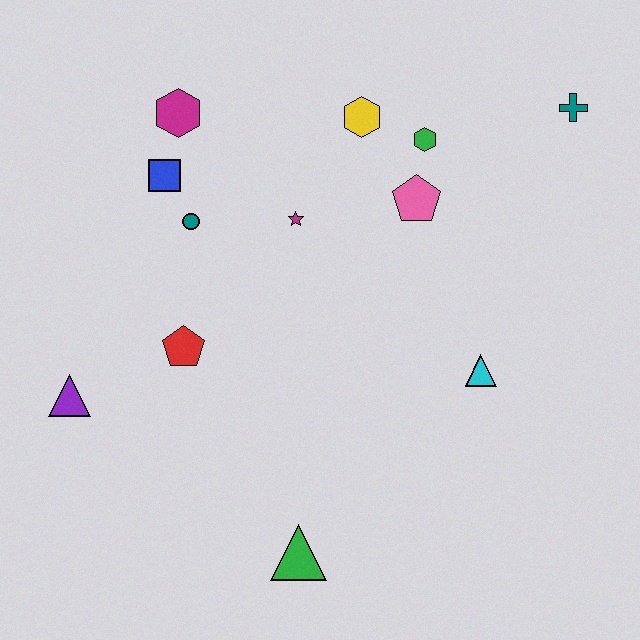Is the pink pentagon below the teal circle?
No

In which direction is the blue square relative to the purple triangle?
The blue square is above the purple triangle.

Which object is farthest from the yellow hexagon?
The green triangle is farthest from the yellow hexagon.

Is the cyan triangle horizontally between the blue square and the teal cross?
Yes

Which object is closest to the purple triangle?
The red pentagon is closest to the purple triangle.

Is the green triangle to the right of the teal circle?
Yes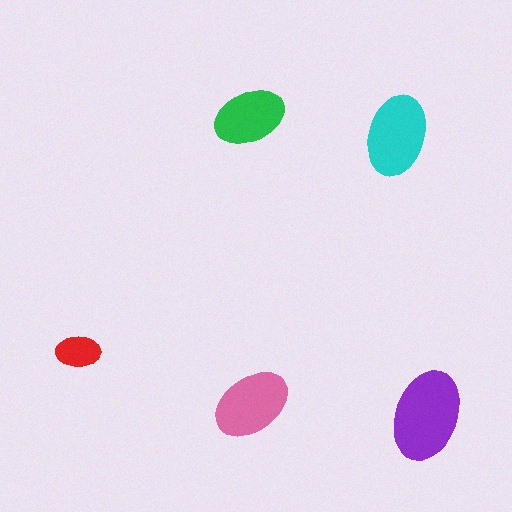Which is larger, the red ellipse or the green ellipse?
The green one.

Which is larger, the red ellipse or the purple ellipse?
The purple one.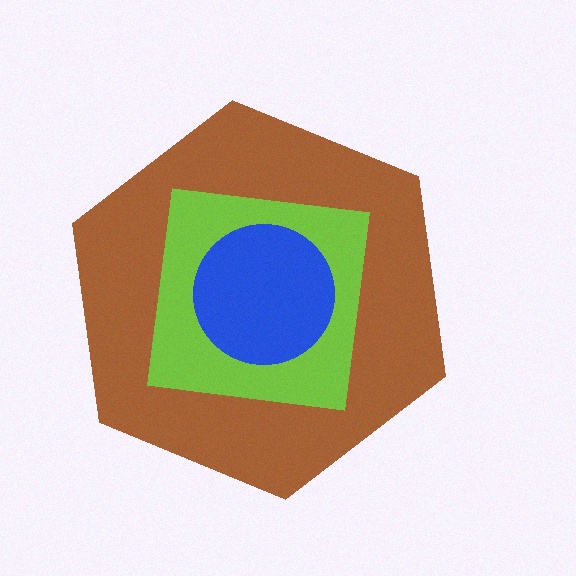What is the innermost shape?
The blue circle.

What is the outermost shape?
The brown hexagon.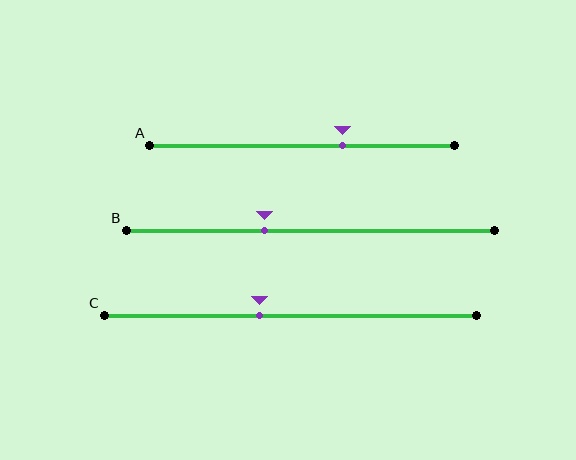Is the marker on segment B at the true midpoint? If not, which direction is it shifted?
No, the marker on segment B is shifted to the left by about 13% of the segment length.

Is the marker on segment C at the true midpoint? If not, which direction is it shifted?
No, the marker on segment C is shifted to the left by about 8% of the segment length.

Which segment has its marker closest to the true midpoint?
Segment C has its marker closest to the true midpoint.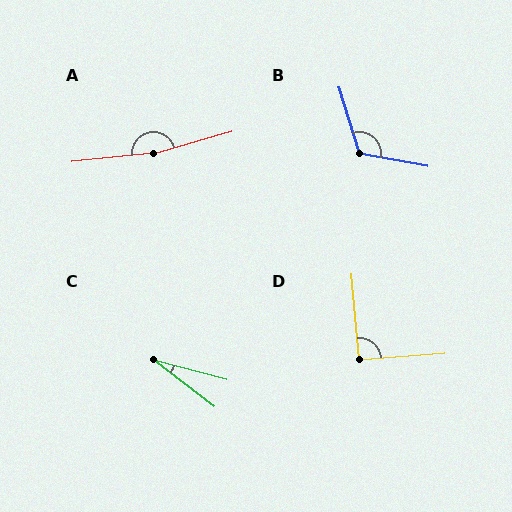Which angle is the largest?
A, at approximately 170 degrees.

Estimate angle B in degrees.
Approximately 118 degrees.